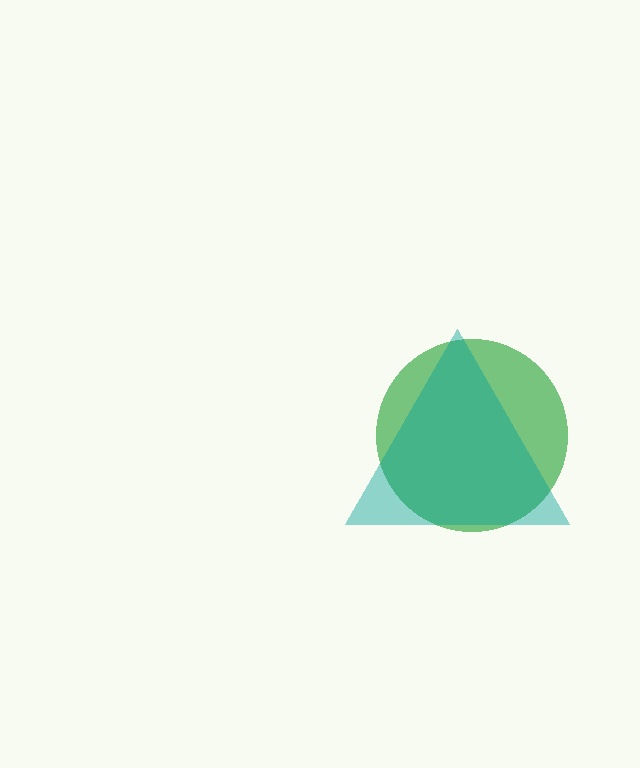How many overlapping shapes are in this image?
There are 2 overlapping shapes in the image.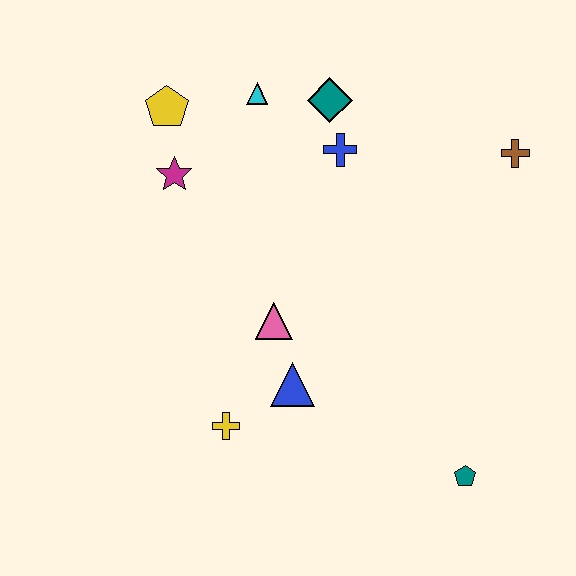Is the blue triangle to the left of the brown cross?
Yes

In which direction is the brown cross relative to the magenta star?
The brown cross is to the right of the magenta star.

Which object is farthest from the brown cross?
The yellow cross is farthest from the brown cross.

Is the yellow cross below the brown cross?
Yes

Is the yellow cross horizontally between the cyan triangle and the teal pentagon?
No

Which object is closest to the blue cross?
The teal diamond is closest to the blue cross.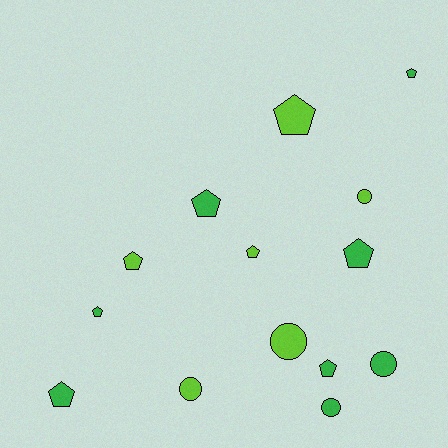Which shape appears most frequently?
Pentagon, with 9 objects.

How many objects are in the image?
There are 14 objects.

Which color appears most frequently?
Green, with 8 objects.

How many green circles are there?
There are 2 green circles.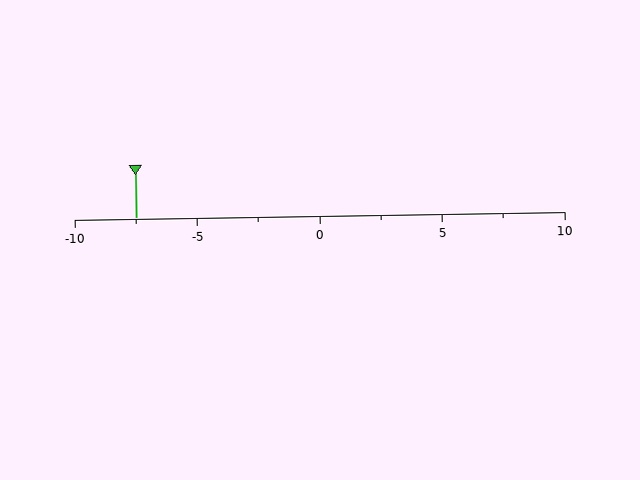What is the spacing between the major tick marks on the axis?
The major ticks are spaced 5 apart.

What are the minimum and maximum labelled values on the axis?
The axis runs from -10 to 10.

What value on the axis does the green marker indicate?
The marker indicates approximately -7.5.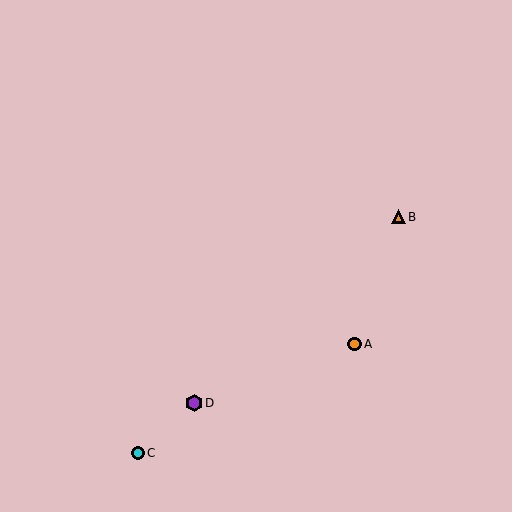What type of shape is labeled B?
Shape B is an orange triangle.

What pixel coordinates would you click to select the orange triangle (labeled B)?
Click at (398, 217) to select the orange triangle B.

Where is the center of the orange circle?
The center of the orange circle is at (355, 344).